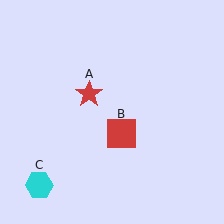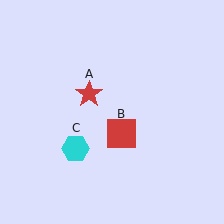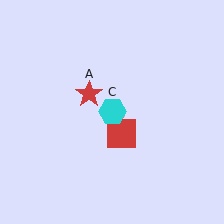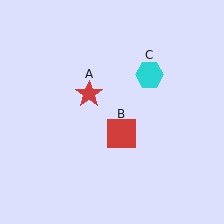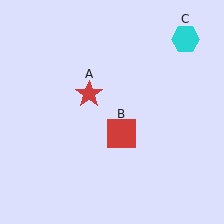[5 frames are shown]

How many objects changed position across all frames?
1 object changed position: cyan hexagon (object C).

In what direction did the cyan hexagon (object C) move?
The cyan hexagon (object C) moved up and to the right.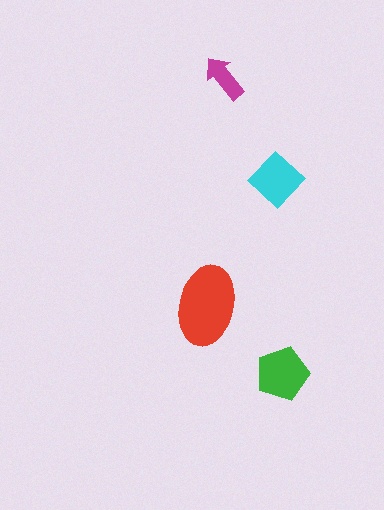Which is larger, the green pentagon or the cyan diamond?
The green pentagon.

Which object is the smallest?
The magenta arrow.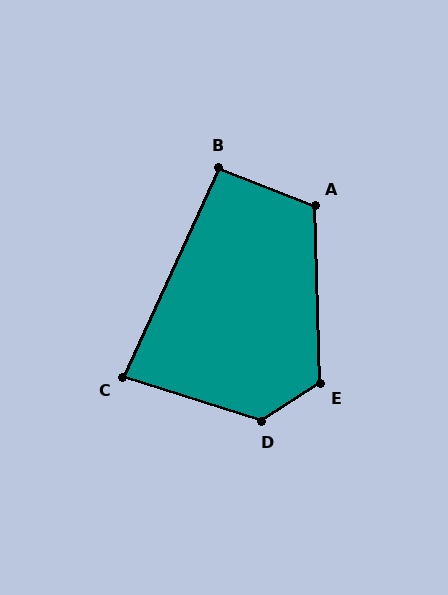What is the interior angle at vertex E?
Approximately 121 degrees (obtuse).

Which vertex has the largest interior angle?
D, at approximately 130 degrees.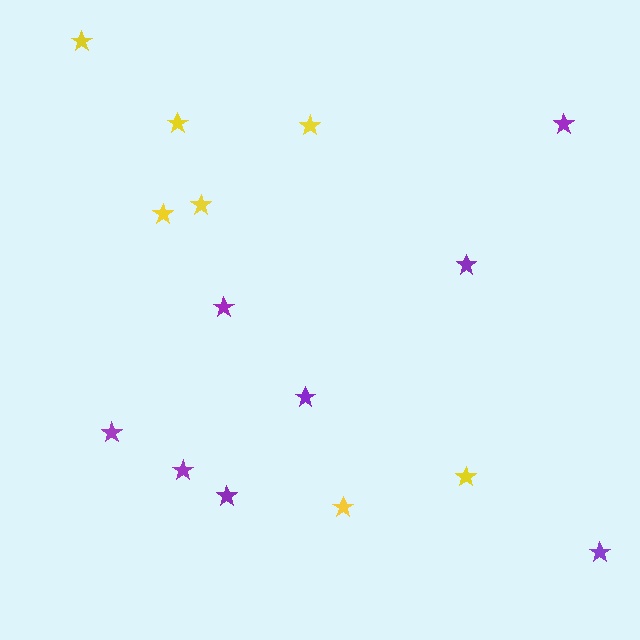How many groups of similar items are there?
There are 2 groups: one group of purple stars (8) and one group of yellow stars (7).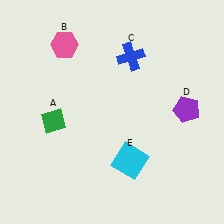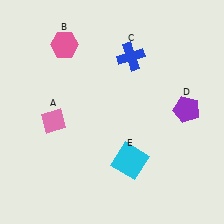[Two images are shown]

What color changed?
The diamond (A) changed from green in Image 1 to pink in Image 2.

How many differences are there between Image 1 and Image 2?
There is 1 difference between the two images.